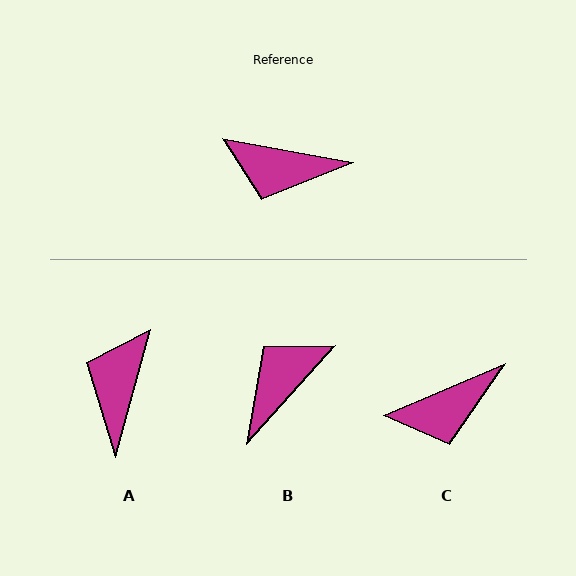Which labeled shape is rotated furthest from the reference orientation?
B, about 121 degrees away.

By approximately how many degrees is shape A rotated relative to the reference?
Approximately 95 degrees clockwise.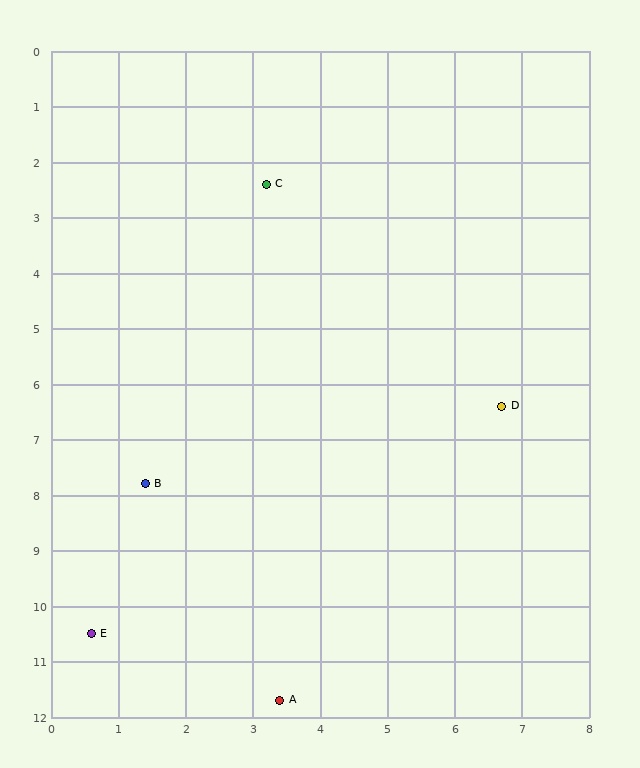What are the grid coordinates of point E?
Point E is at approximately (0.6, 10.5).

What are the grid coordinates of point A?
Point A is at approximately (3.4, 11.7).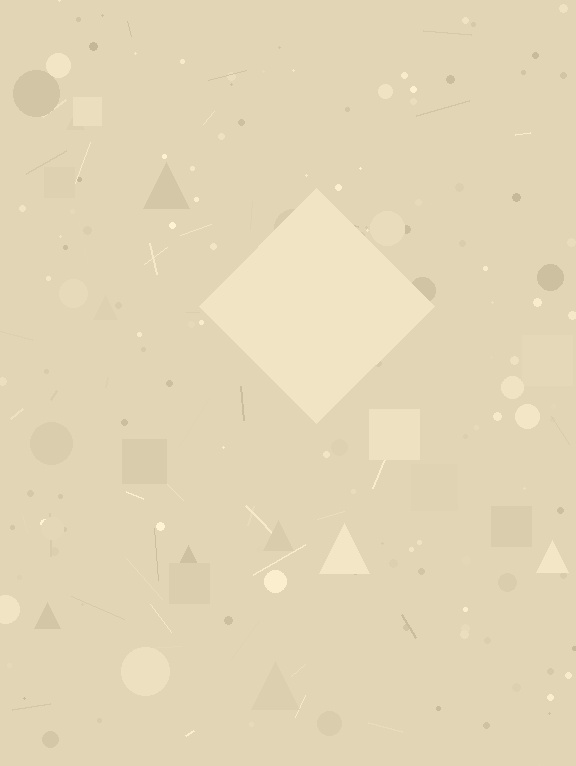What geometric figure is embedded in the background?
A diamond is embedded in the background.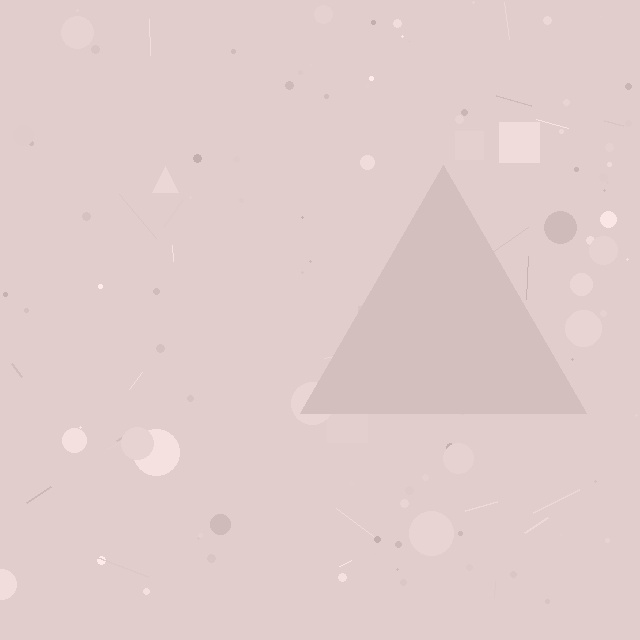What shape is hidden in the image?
A triangle is hidden in the image.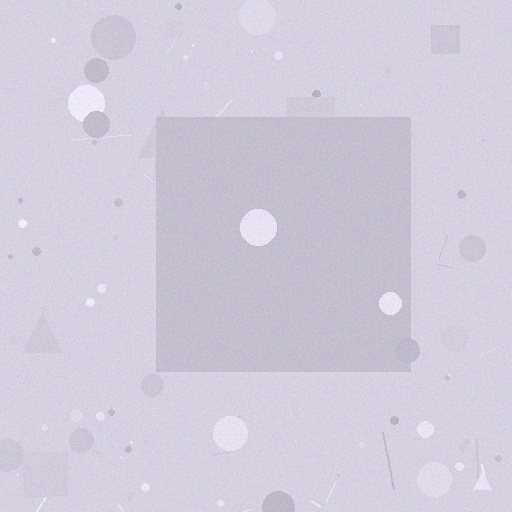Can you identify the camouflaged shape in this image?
The camouflaged shape is a square.